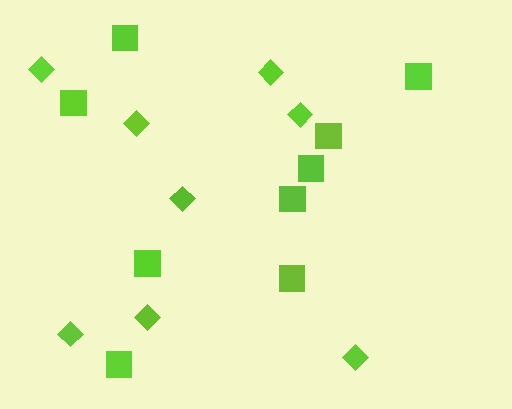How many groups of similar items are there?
There are 2 groups: one group of squares (9) and one group of diamonds (8).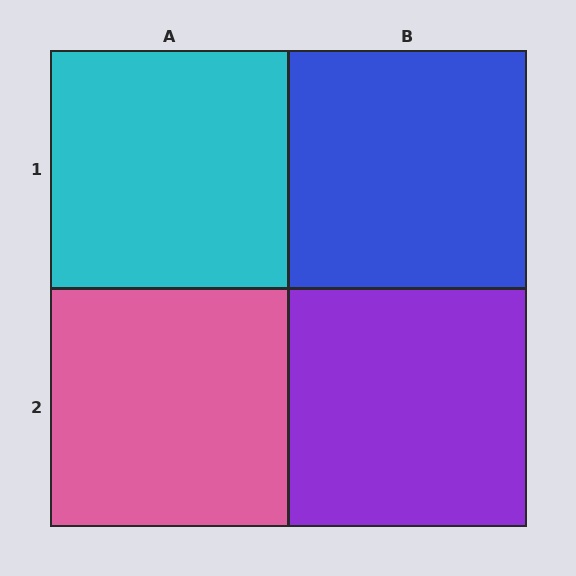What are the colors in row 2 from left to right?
Pink, purple.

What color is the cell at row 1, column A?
Cyan.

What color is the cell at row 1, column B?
Blue.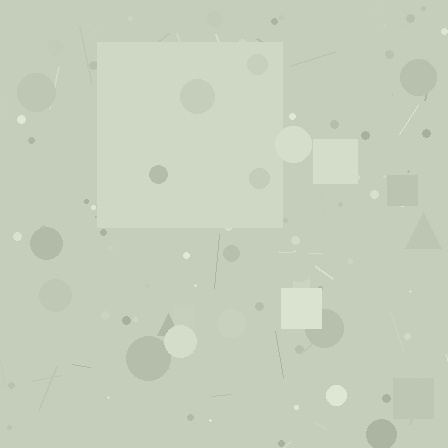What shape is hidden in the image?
A square is hidden in the image.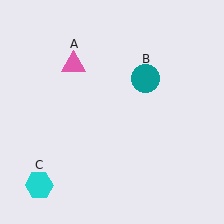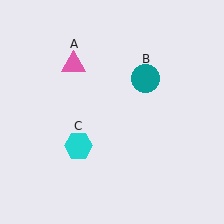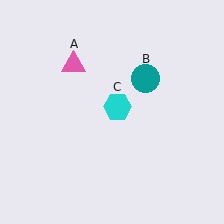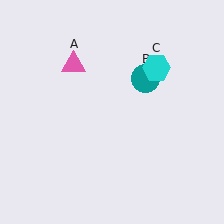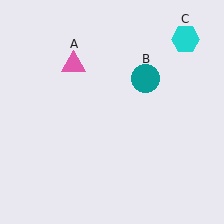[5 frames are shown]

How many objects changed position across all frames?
1 object changed position: cyan hexagon (object C).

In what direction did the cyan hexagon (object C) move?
The cyan hexagon (object C) moved up and to the right.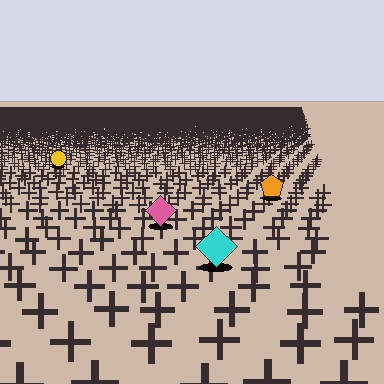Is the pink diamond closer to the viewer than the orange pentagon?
Yes. The pink diamond is closer — you can tell from the texture gradient: the ground texture is coarser near it.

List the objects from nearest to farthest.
From nearest to farthest: the cyan diamond, the pink diamond, the orange pentagon, the yellow circle.